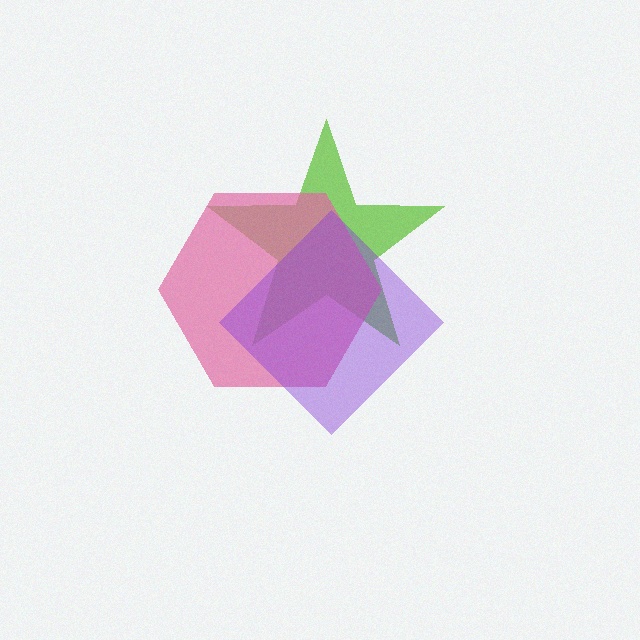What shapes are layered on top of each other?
The layered shapes are: a lime star, a pink hexagon, a purple diamond.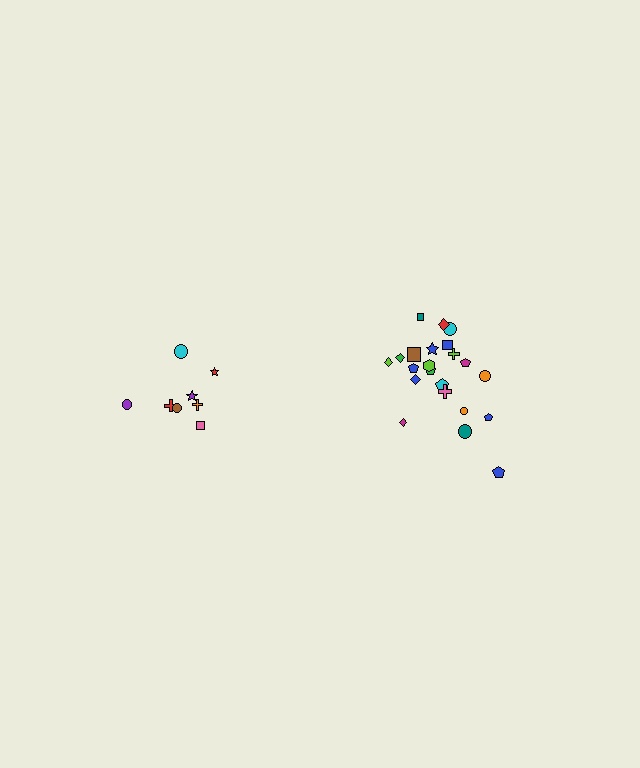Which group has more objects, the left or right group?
The right group.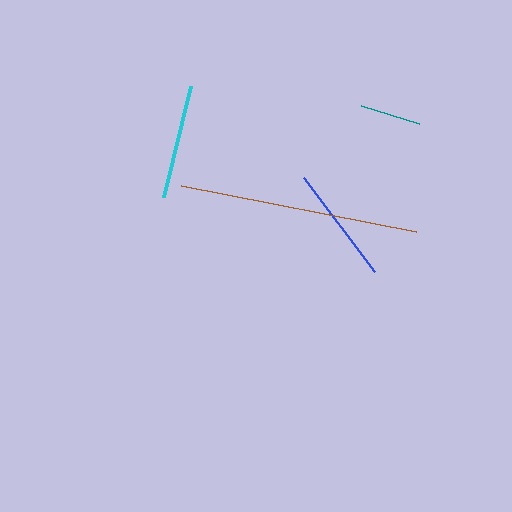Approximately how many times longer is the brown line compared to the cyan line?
The brown line is approximately 2.1 times the length of the cyan line.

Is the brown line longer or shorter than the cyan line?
The brown line is longer than the cyan line.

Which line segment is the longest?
The brown line is the longest at approximately 240 pixels.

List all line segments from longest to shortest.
From longest to shortest: brown, blue, cyan, teal.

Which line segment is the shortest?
The teal line is the shortest at approximately 61 pixels.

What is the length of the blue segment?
The blue segment is approximately 118 pixels long.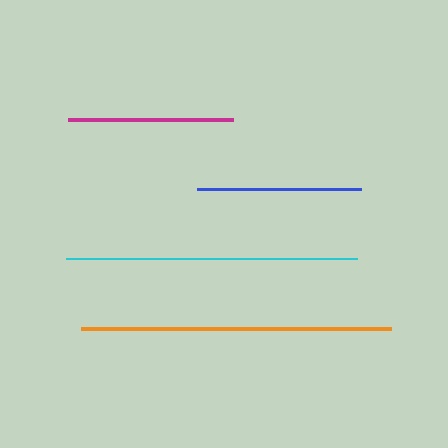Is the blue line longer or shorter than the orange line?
The orange line is longer than the blue line.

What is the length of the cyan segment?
The cyan segment is approximately 291 pixels long.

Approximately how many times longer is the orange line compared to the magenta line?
The orange line is approximately 1.9 times the length of the magenta line.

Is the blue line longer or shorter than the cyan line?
The cyan line is longer than the blue line.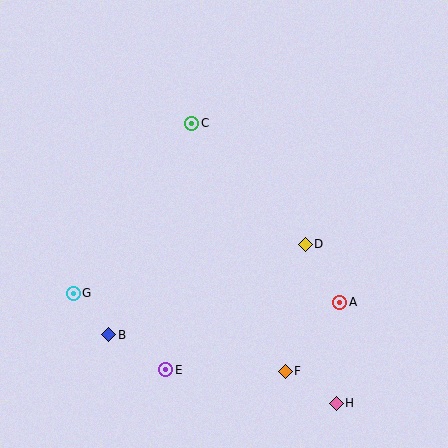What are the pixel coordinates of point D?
Point D is at (305, 244).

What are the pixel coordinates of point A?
Point A is at (340, 302).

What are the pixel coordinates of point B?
Point B is at (109, 335).